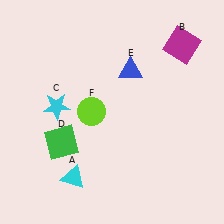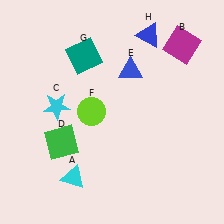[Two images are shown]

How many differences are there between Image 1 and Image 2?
There are 2 differences between the two images.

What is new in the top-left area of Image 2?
A teal square (G) was added in the top-left area of Image 2.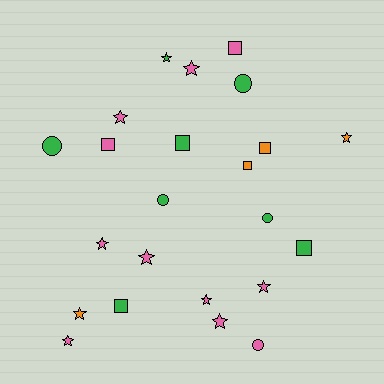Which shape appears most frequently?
Star, with 11 objects.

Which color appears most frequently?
Pink, with 11 objects.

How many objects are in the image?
There are 23 objects.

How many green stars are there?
There is 1 green star.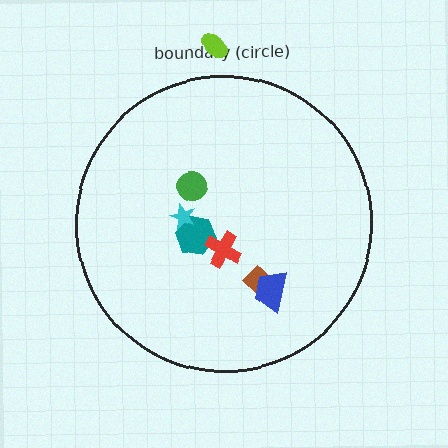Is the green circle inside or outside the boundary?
Inside.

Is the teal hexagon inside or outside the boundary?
Inside.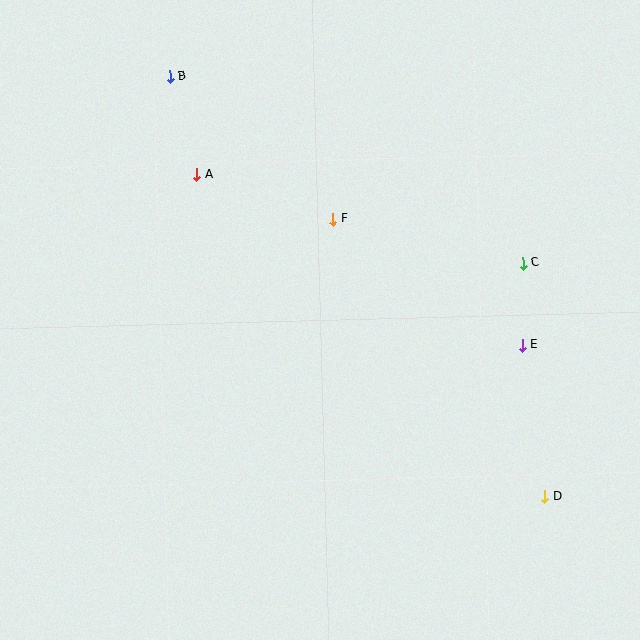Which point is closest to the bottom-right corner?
Point D is closest to the bottom-right corner.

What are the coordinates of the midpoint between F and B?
The midpoint between F and B is at (251, 147).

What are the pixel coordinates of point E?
Point E is at (522, 345).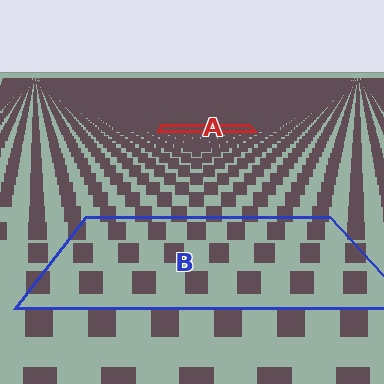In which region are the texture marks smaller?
The texture marks are smaller in region A, because it is farther away.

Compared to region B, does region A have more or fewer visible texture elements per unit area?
Region A has more texture elements per unit area — they are packed more densely because it is farther away.